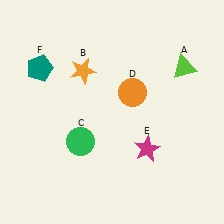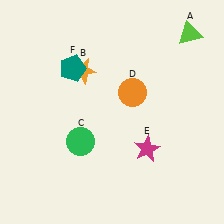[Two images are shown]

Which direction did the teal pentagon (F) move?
The teal pentagon (F) moved right.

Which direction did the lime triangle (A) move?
The lime triangle (A) moved up.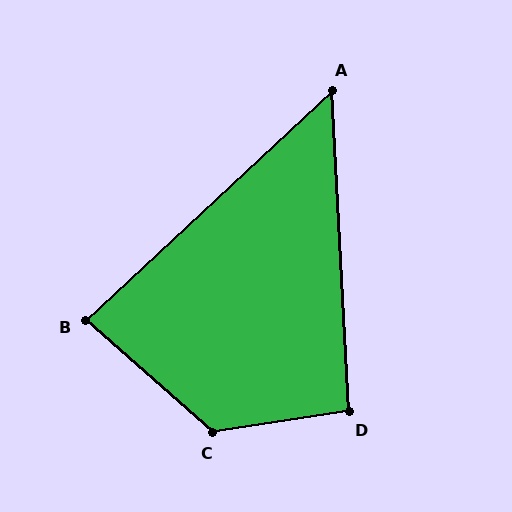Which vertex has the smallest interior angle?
A, at approximately 50 degrees.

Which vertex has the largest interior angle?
C, at approximately 130 degrees.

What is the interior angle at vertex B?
Approximately 85 degrees (acute).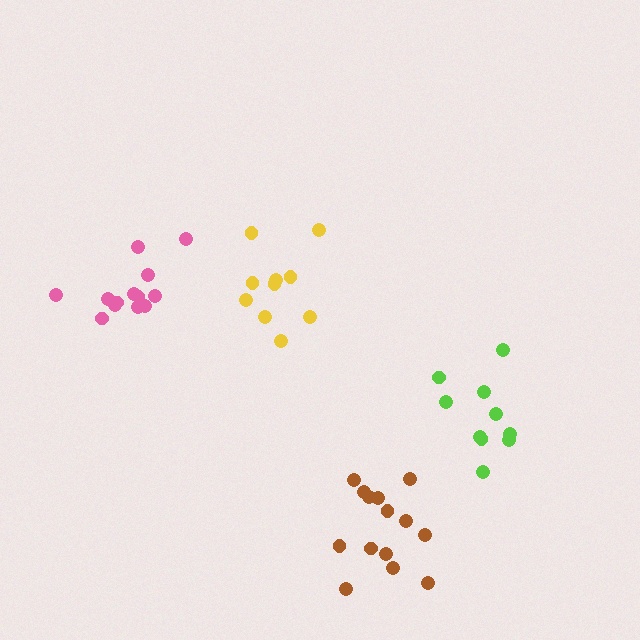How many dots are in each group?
Group 1: 13 dots, Group 2: 10 dots, Group 3: 10 dots, Group 4: 14 dots (47 total).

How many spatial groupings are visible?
There are 4 spatial groupings.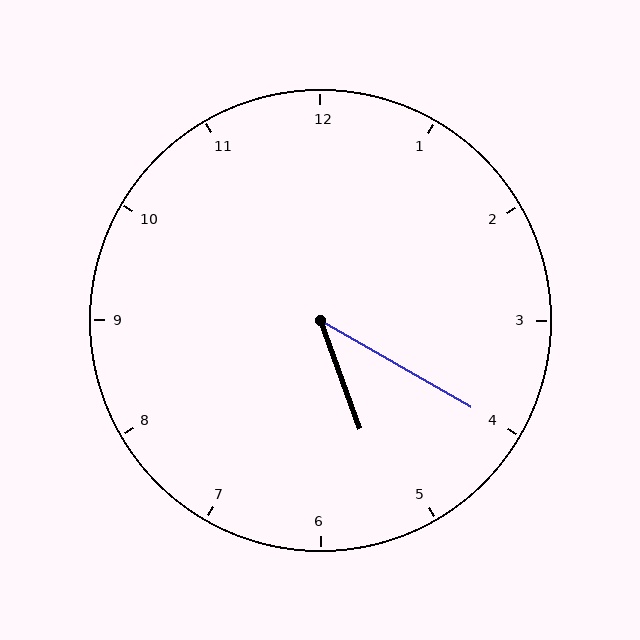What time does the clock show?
5:20.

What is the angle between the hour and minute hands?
Approximately 40 degrees.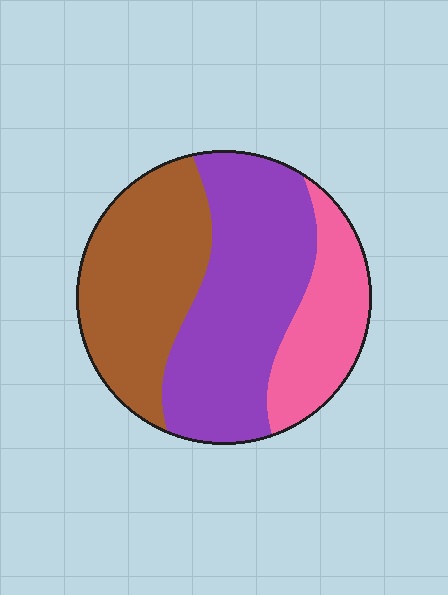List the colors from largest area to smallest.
From largest to smallest: purple, brown, pink.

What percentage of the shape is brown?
Brown covers about 35% of the shape.